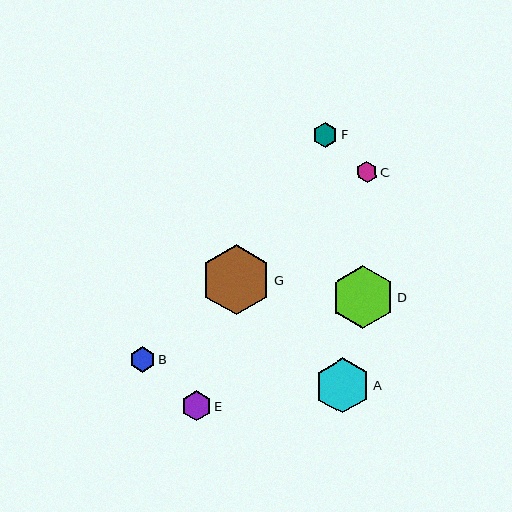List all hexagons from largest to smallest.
From largest to smallest: G, D, A, E, B, F, C.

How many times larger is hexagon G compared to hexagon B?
Hexagon G is approximately 2.8 times the size of hexagon B.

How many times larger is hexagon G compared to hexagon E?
Hexagon G is approximately 2.3 times the size of hexagon E.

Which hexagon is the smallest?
Hexagon C is the smallest with a size of approximately 20 pixels.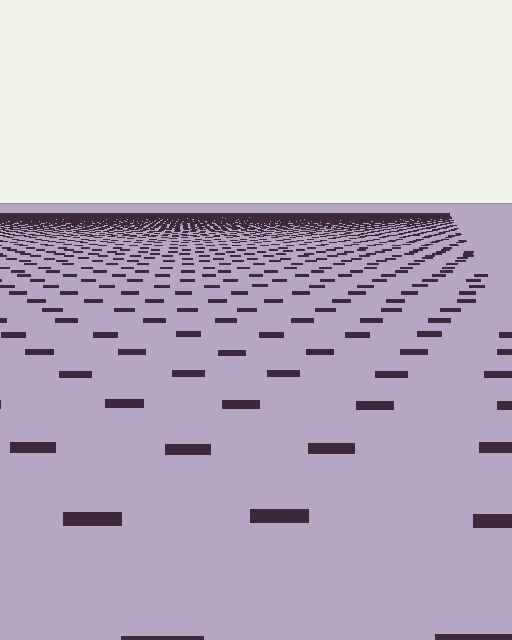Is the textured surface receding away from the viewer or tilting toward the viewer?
The surface is receding away from the viewer. Texture elements get smaller and denser toward the top.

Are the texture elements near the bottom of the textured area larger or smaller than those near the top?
Larger. Near the bottom, elements are closer to the viewer and appear at a bigger on-screen size.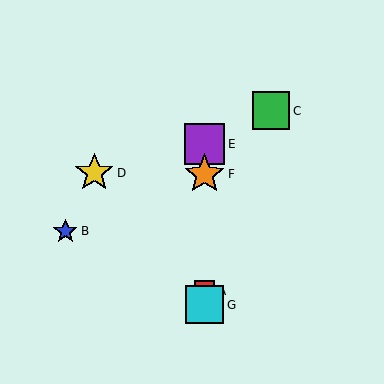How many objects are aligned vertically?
4 objects (A, E, F, G) are aligned vertically.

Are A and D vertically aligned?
No, A is at x≈205 and D is at x≈94.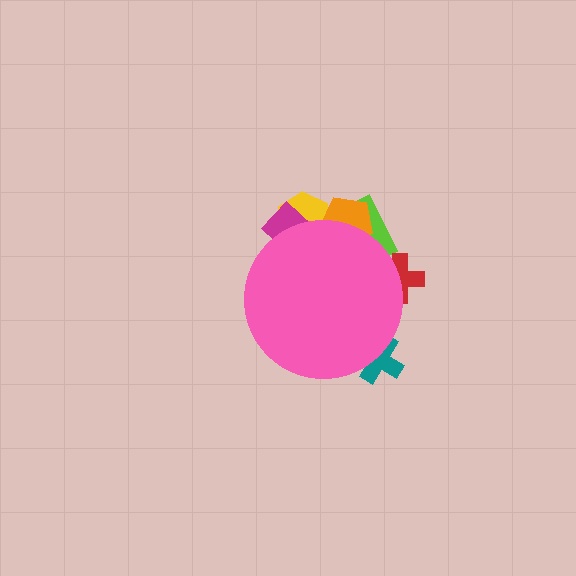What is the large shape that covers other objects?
A pink circle.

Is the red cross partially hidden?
Yes, the red cross is partially hidden behind the pink circle.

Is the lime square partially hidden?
Yes, the lime square is partially hidden behind the pink circle.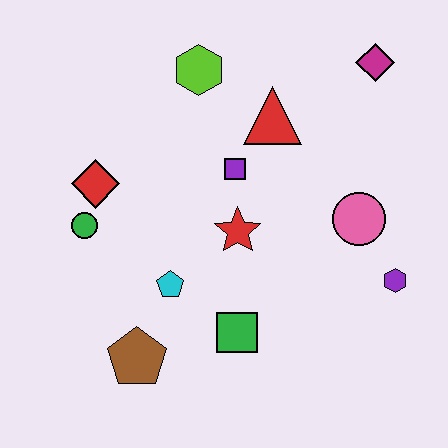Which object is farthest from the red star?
The magenta diamond is farthest from the red star.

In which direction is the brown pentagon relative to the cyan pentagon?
The brown pentagon is below the cyan pentagon.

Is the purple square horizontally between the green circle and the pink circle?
Yes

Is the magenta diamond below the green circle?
No